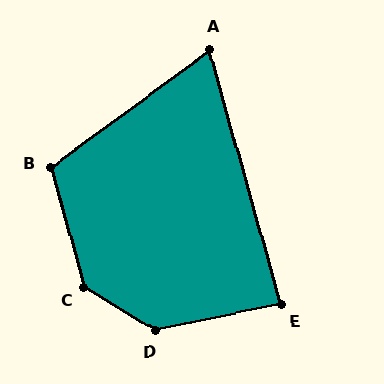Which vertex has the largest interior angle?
C, at approximately 138 degrees.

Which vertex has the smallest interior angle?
A, at approximately 69 degrees.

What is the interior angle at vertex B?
Approximately 111 degrees (obtuse).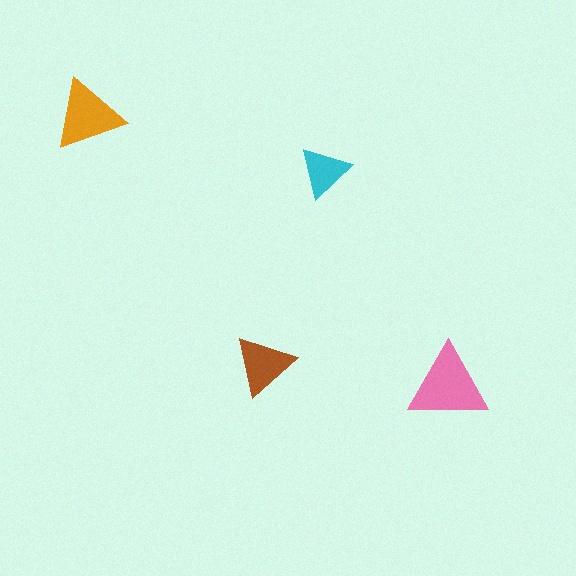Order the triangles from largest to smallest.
the pink one, the orange one, the brown one, the cyan one.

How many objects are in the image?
There are 4 objects in the image.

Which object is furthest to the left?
The orange triangle is leftmost.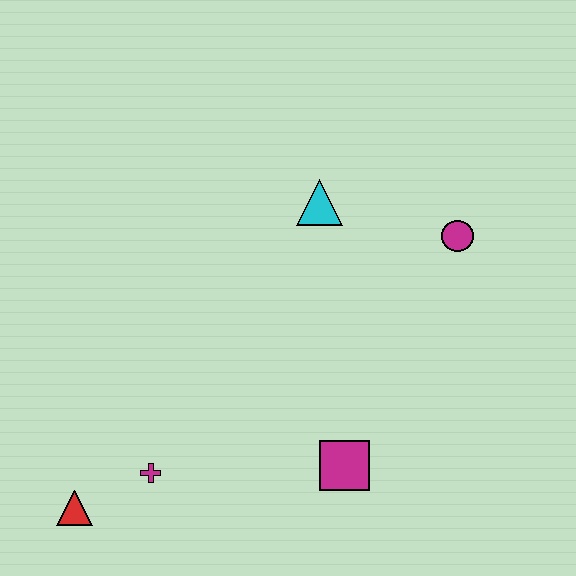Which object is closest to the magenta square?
The magenta cross is closest to the magenta square.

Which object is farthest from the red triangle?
The magenta circle is farthest from the red triangle.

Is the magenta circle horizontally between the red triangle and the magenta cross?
No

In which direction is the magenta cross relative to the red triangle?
The magenta cross is to the right of the red triangle.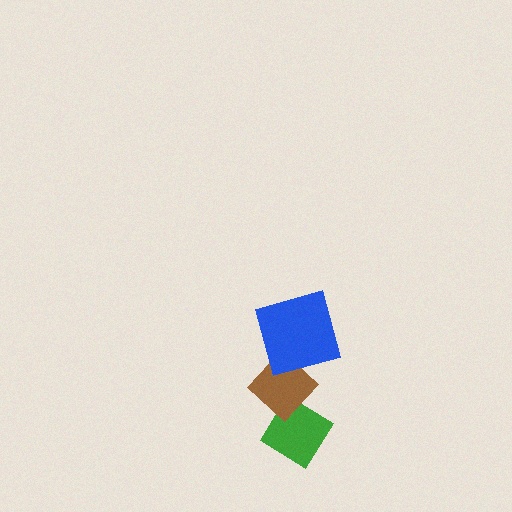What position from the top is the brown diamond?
The brown diamond is 2nd from the top.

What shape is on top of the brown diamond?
The blue square is on top of the brown diamond.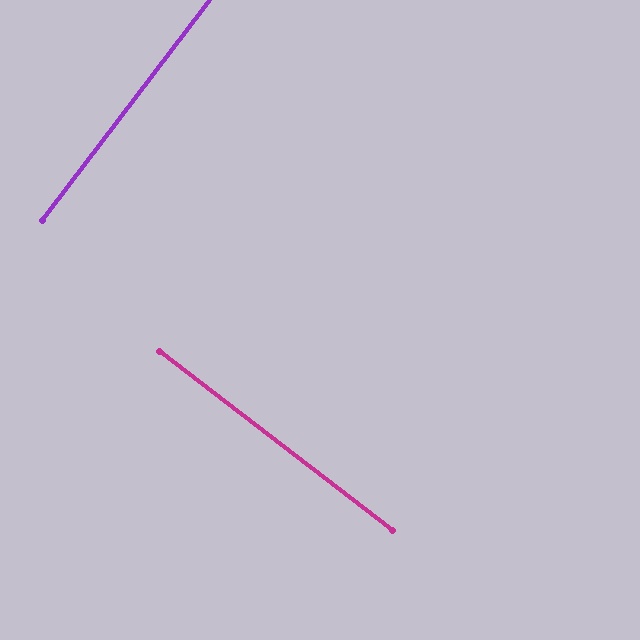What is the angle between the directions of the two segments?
Approximately 90 degrees.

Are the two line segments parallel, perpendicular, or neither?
Perpendicular — they meet at approximately 90°.